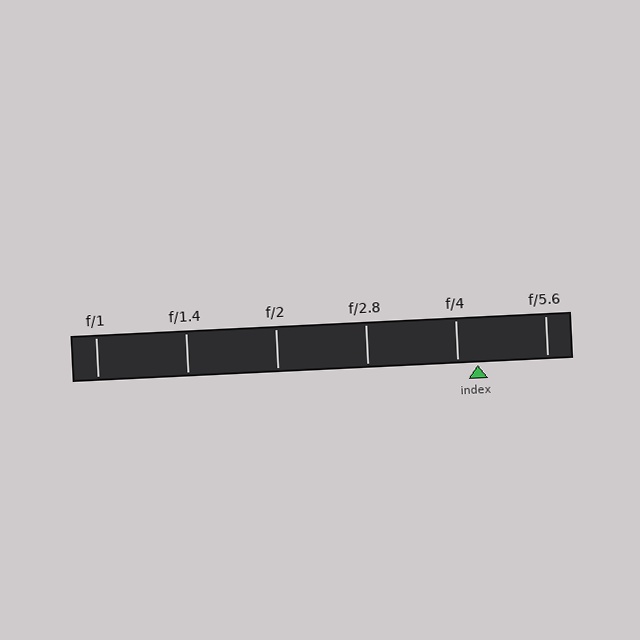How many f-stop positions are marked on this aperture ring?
There are 6 f-stop positions marked.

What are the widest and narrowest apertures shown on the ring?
The widest aperture shown is f/1 and the narrowest is f/5.6.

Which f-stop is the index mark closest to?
The index mark is closest to f/4.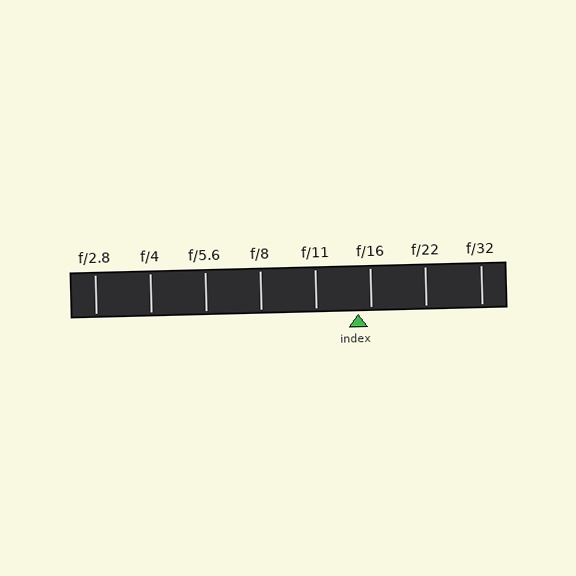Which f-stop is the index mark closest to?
The index mark is closest to f/16.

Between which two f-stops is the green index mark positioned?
The index mark is between f/11 and f/16.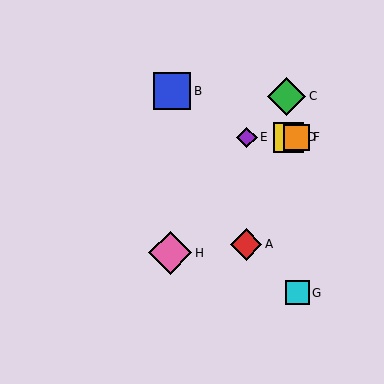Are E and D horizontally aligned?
Yes, both are at y≈138.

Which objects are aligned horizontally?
Objects D, E, F are aligned horizontally.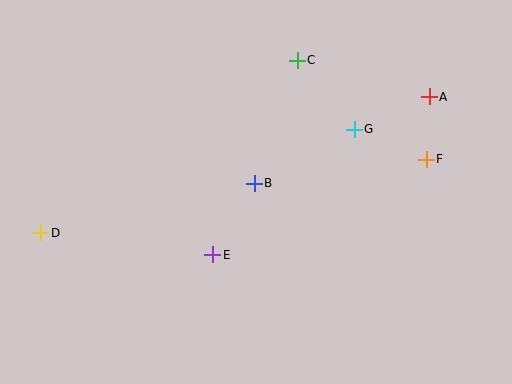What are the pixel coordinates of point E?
Point E is at (213, 255).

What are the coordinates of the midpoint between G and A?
The midpoint between G and A is at (392, 113).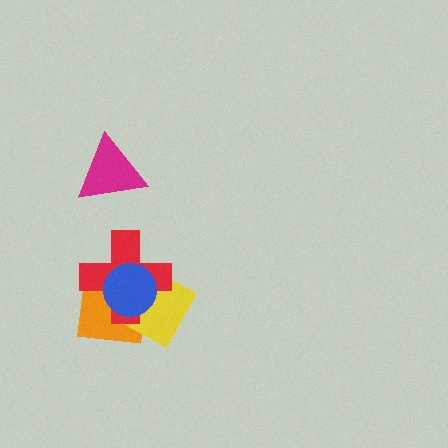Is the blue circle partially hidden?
No, no other shape covers it.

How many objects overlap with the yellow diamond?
3 objects overlap with the yellow diamond.